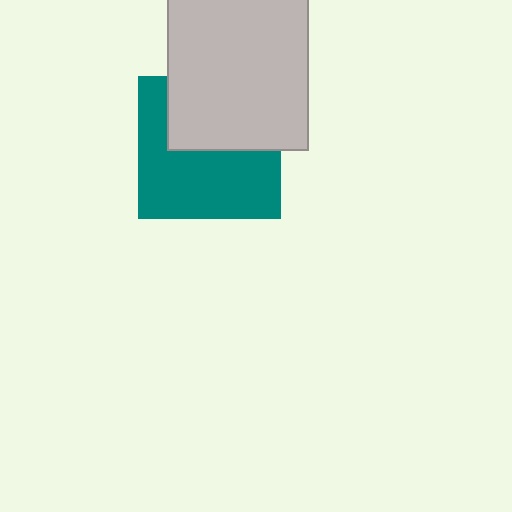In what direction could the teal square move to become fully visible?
The teal square could move down. That would shift it out from behind the light gray rectangle entirely.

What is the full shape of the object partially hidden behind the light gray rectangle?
The partially hidden object is a teal square.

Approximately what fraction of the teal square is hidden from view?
Roughly 42% of the teal square is hidden behind the light gray rectangle.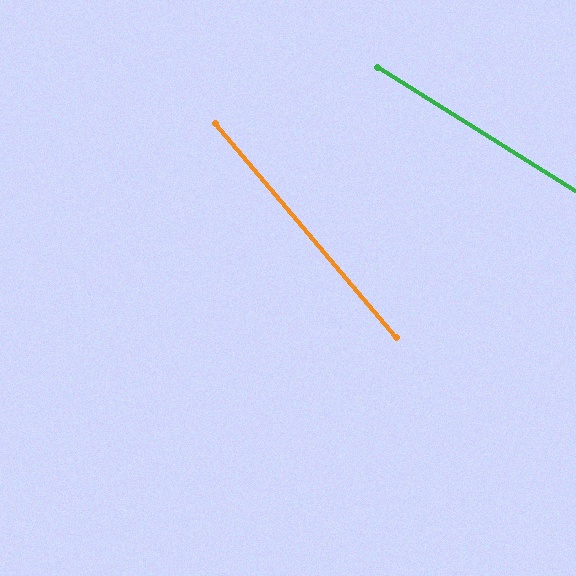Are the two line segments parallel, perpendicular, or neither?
Neither parallel nor perpendicular — they differ by about 18°.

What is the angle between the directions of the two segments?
Approximately 18 degrees.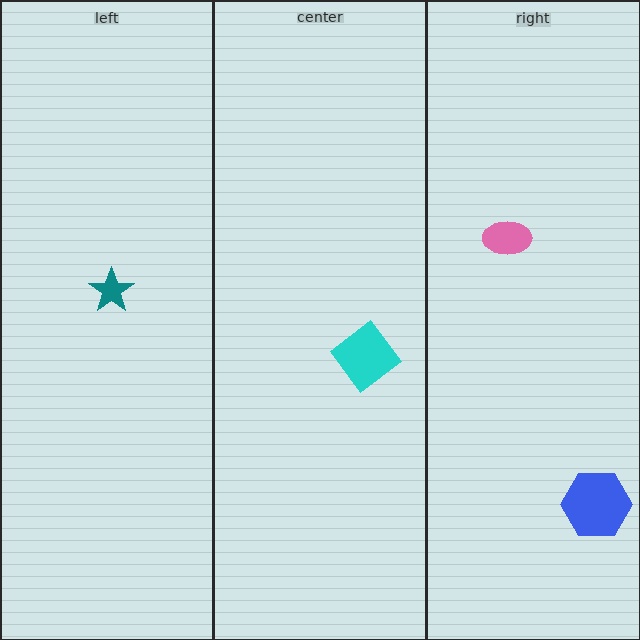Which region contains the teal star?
The left region.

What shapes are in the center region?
The cyan diamond.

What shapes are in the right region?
The pink ellipse, the blue hexagon.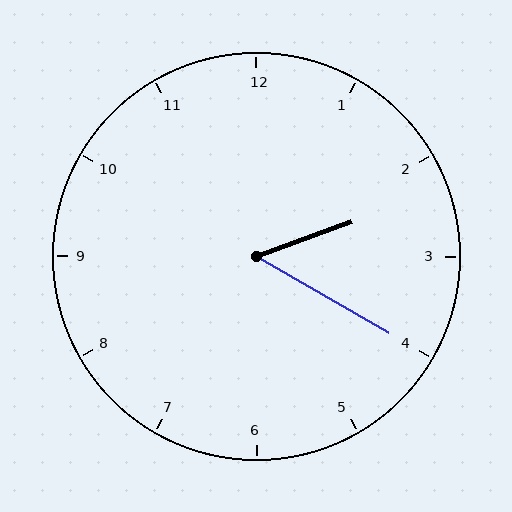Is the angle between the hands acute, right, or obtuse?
It is acute.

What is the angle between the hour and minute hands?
Approximately 50 degrees.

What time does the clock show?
2:20.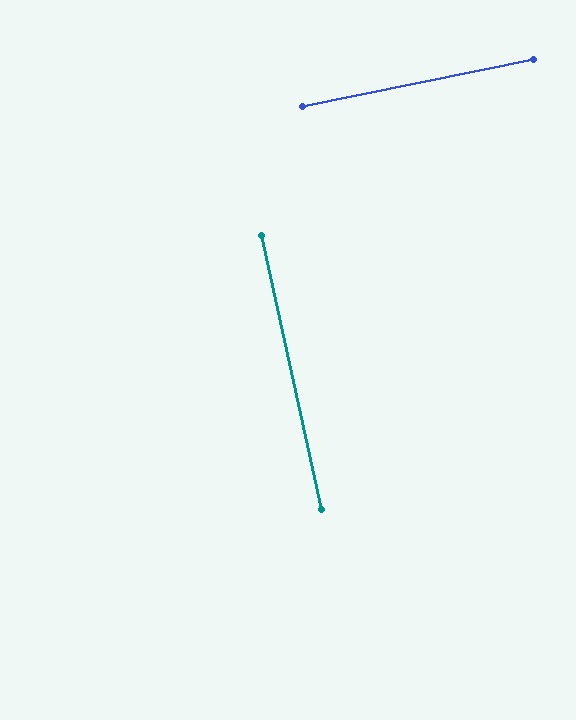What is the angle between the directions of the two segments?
Approximately 89 degrees.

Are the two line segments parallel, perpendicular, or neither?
Perpendicular — they meet at approximately 89°.